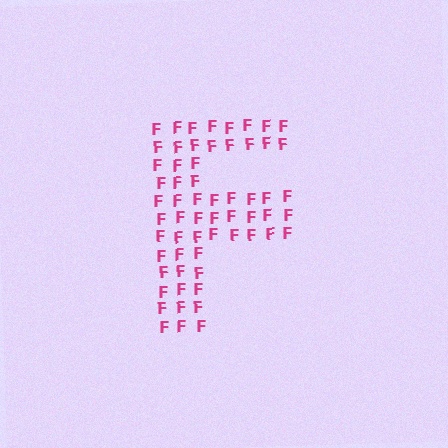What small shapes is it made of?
It is made of small letter F's.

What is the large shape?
The large shape is the letter F.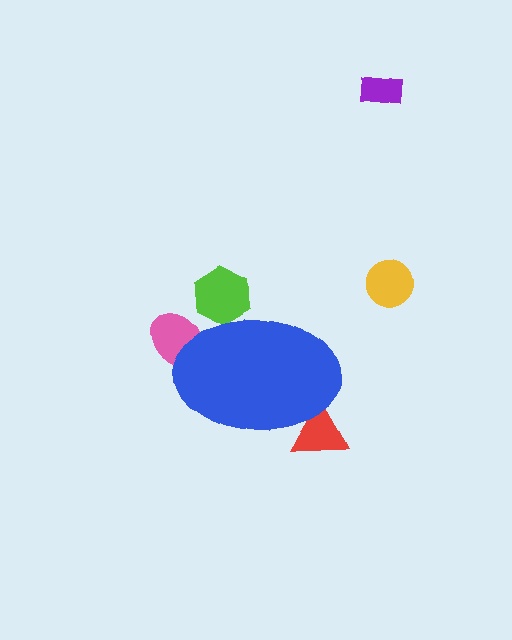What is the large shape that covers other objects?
A blue ellipse.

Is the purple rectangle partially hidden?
No, the purple rectangle is fully visible.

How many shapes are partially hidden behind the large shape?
3 shapes are partially hidden.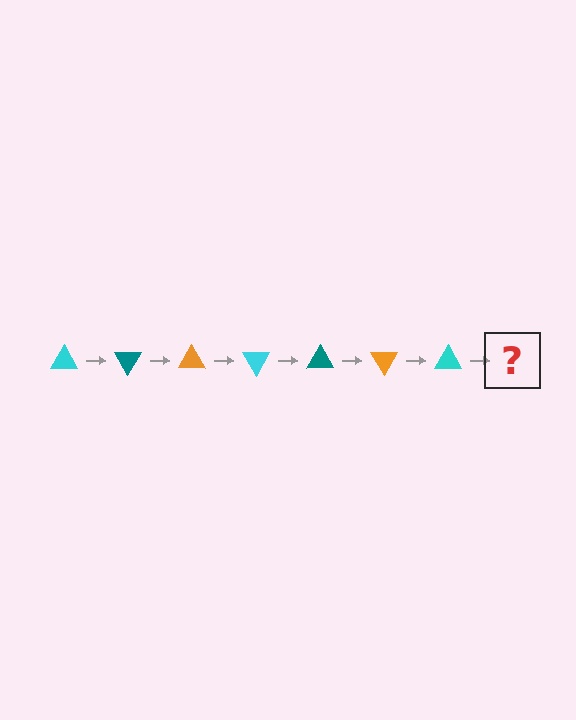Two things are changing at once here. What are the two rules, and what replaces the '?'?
The two rules are that it rotates 60 degrees each step and the color cycles through cyan, teal, and orange. The '?' should be a teal triangle, rotated 420 degrees from the start.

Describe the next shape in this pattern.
It should be a teal triangle, rotated 420 degrees from the start.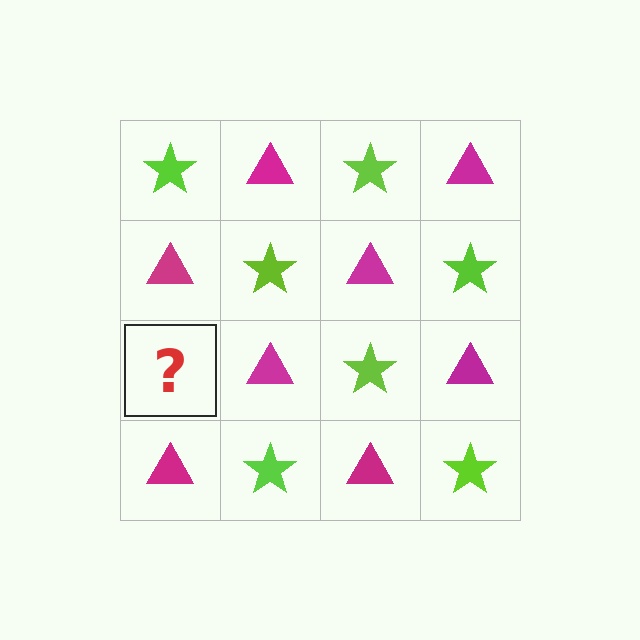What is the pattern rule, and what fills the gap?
The rule is that it alternates lime star and magenta triangle in a checkerboard pattern. The gap should be filled with a lime star.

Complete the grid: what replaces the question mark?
The question mark should be replaced with a lime star.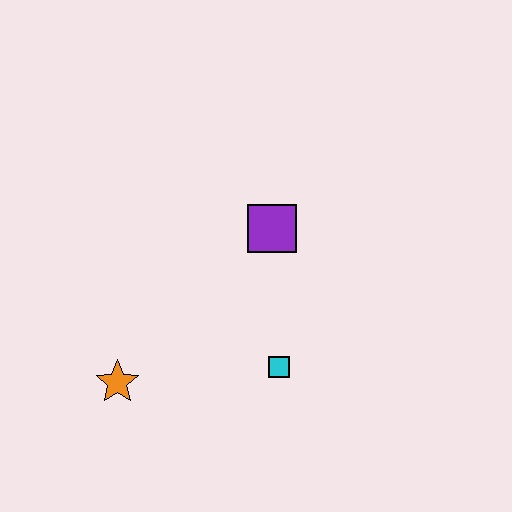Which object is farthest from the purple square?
The orange star is farthest from the purple square.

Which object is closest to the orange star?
The cyan square is closest to the orange star.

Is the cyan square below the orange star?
No